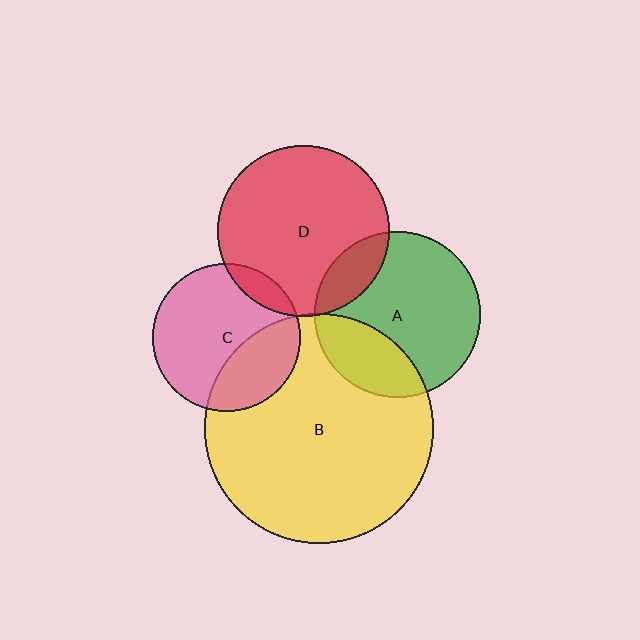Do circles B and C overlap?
Yes.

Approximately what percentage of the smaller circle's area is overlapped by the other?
Approximately 30%.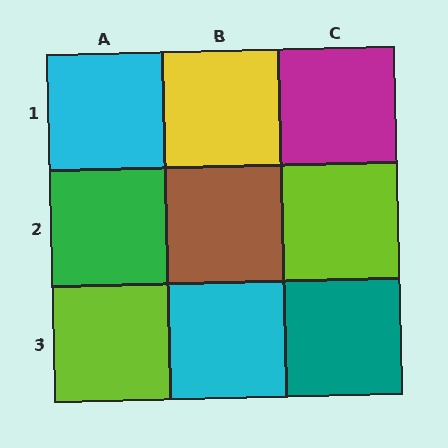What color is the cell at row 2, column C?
Lime.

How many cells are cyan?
2 cells are cyan.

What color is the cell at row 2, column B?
Brown.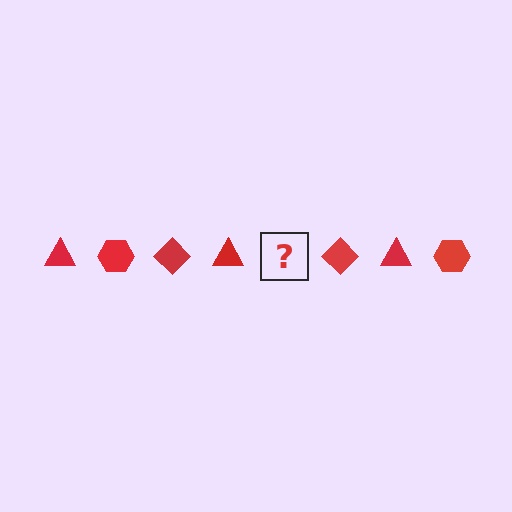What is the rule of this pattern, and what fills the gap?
The rule is that the pattern cycles through triangle, hexagon, diamond shapes in red. The gap should be filled with a red hexagon.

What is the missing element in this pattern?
The missing element is a red hexagon.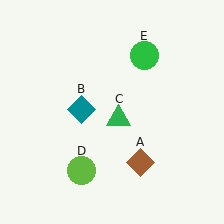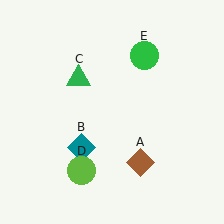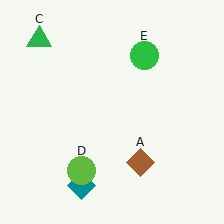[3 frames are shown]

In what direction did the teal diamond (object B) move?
The teal diamond (object B) moved down.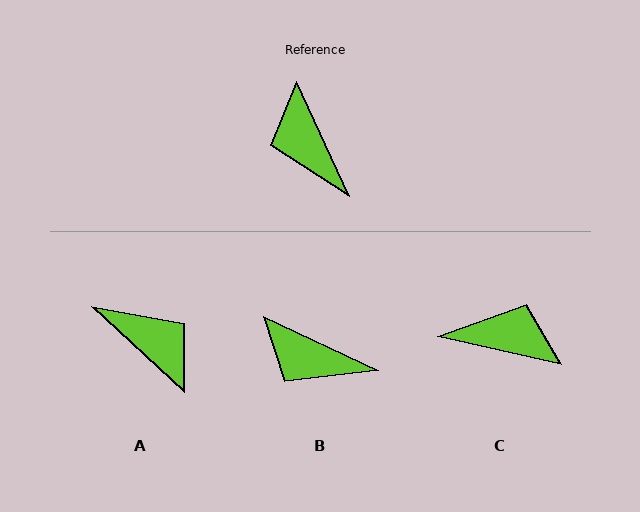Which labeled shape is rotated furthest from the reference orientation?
A, about 158 degrees away.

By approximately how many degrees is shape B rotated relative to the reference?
Approximately 40 degrees counter-clockwise.